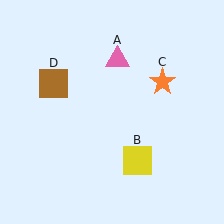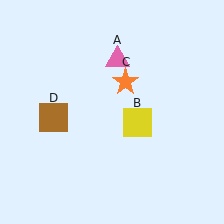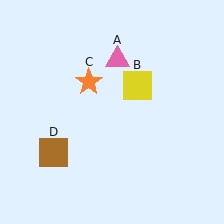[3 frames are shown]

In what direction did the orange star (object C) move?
The orange star (object C) moved left.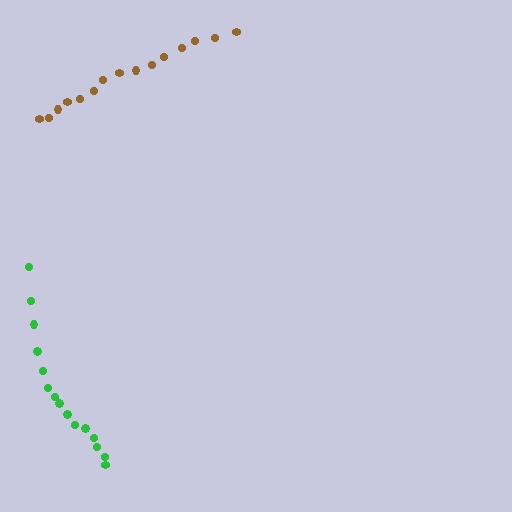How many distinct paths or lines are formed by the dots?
There are 2 distinct paths.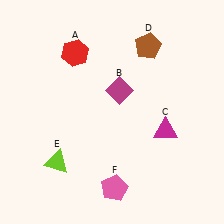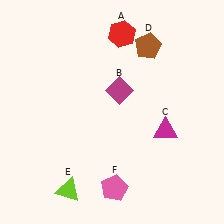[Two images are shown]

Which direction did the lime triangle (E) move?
The lime triangle (E) moved down.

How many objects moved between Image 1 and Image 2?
2 objects moved between the two images.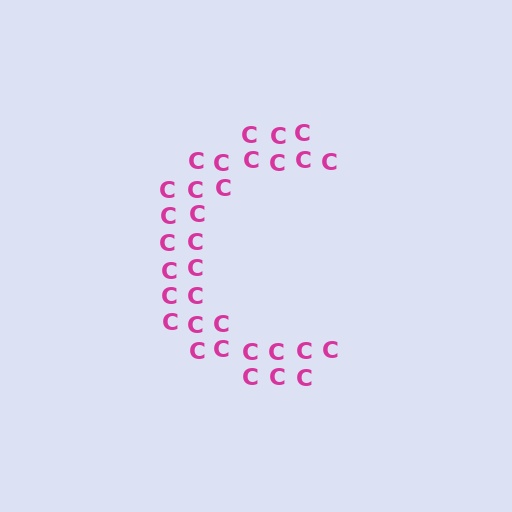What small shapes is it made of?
It is made of small letter C's.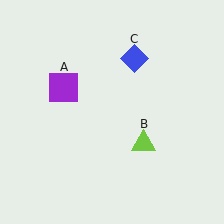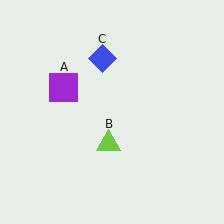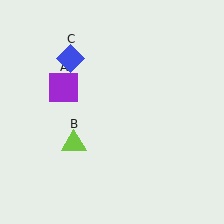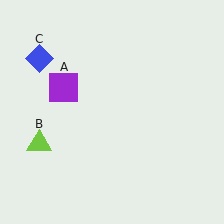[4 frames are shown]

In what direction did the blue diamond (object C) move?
The blue diamond (object C) moved left.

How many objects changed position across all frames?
2 objects changed position: lime triangle (object B), blue diamond (object C).